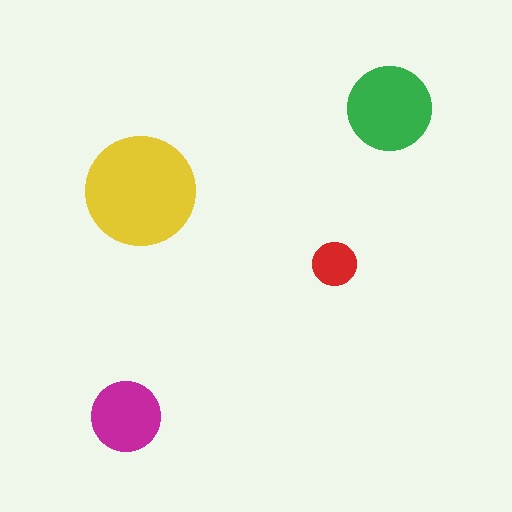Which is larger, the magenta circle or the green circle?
The green one.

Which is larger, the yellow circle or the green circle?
The yellow one.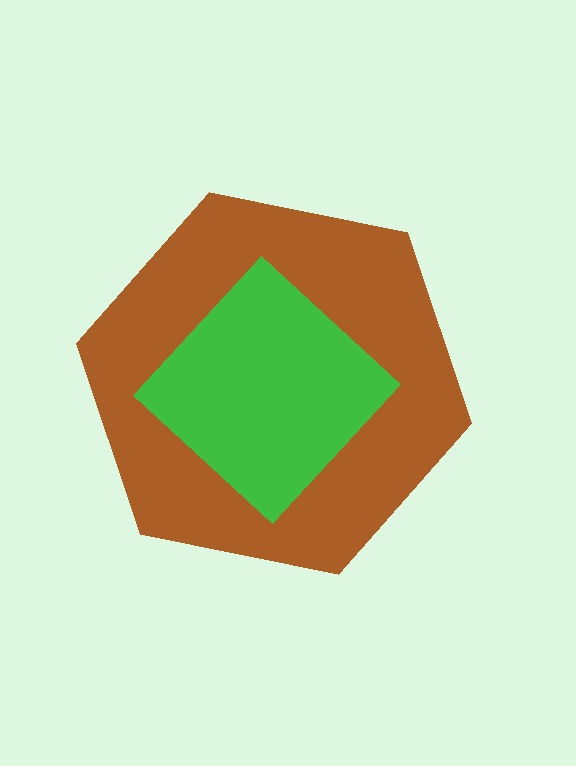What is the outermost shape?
The brown hexagon.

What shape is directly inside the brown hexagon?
The green diamond.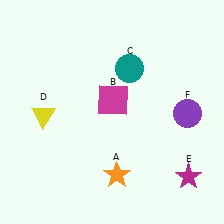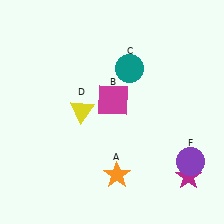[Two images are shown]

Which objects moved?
The objects that moved are: the yellow triangle (D), the purple circle (F).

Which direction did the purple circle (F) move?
The purple circle (F) moved down.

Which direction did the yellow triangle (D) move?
The yellow triangle (D) moved right.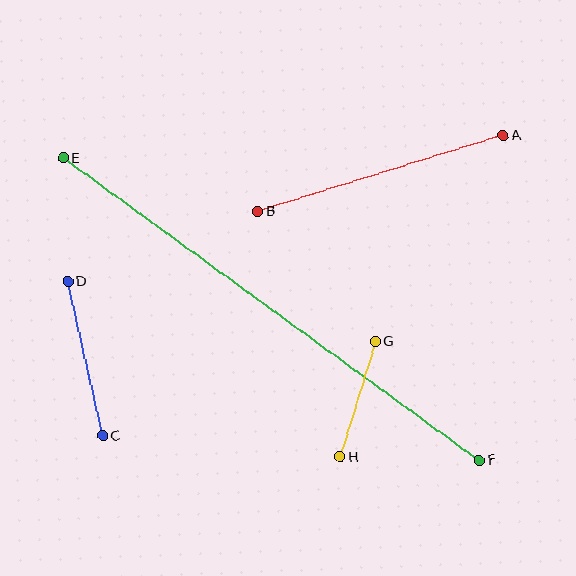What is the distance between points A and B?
The distance is approximately 257 pixels.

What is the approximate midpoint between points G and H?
The midpoint is at approximately (358, 399) pixels.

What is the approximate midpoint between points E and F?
The midpoint is at approximately (271, 309) pixels.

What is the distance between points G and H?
The distance is approximately 121 pixels.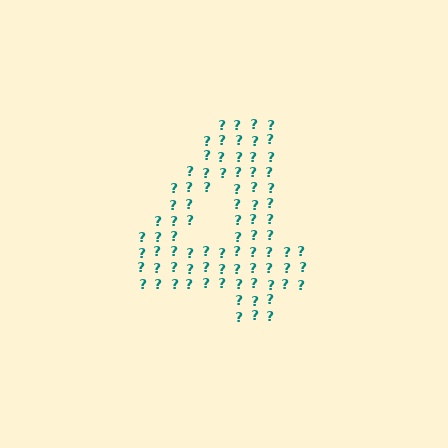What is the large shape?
The large shape is the digit 4.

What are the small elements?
The small elements are question marks.